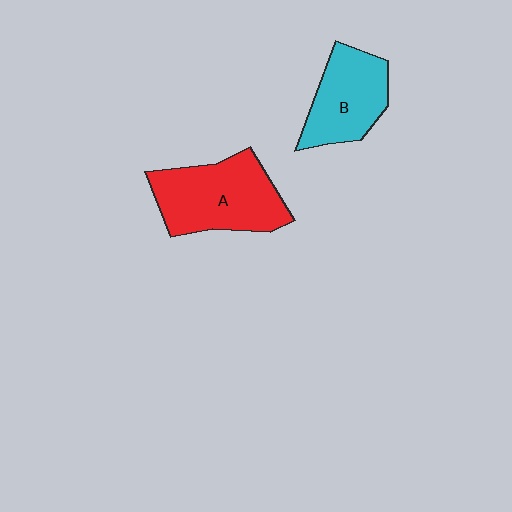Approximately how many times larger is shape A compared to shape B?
Approximately 1.3 times.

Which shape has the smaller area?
Shape B (cyan).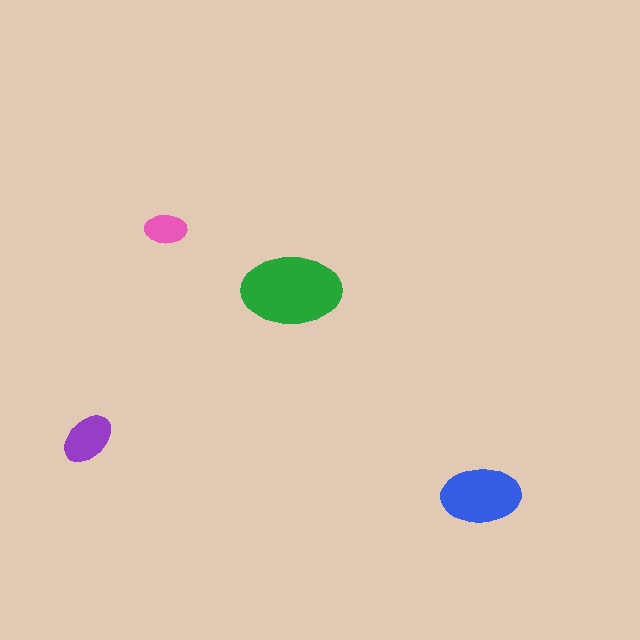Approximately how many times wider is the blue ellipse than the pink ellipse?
About 2 times wider.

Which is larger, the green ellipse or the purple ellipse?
The green one.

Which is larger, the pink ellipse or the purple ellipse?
The purple one.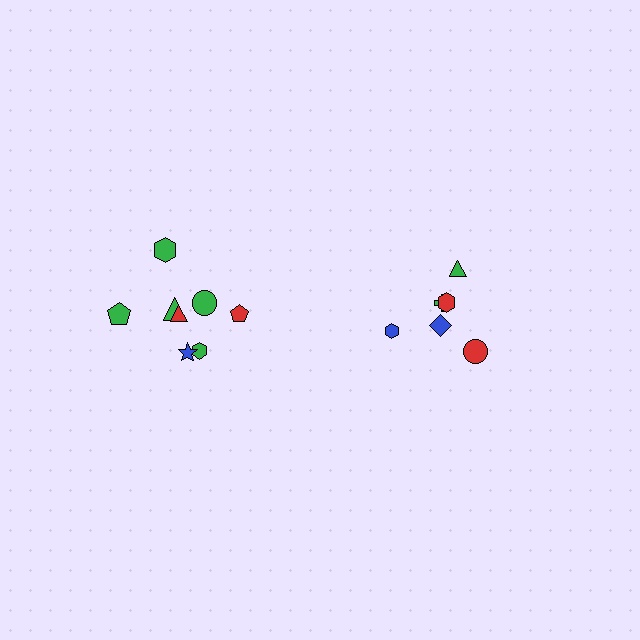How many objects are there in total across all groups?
There are 14 objects.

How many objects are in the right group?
There are 6 objects.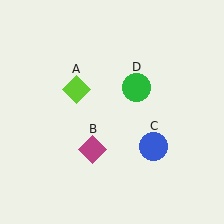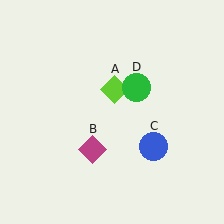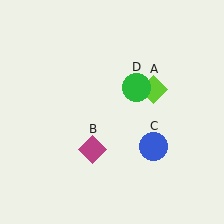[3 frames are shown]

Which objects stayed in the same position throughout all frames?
Magenta diamond (object B) and blue circle (object C) and green circle (object D) remained stationary.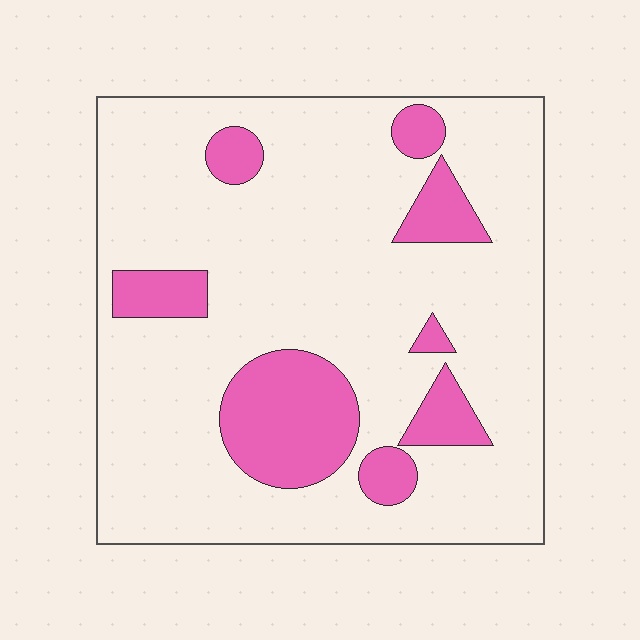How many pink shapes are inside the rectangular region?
8.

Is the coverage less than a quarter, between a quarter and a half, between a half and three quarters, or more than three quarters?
Less than a quarter.